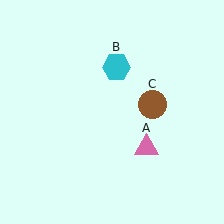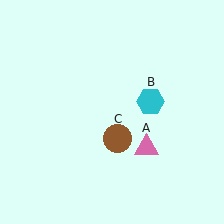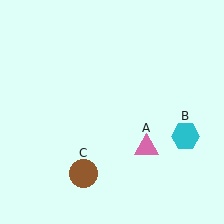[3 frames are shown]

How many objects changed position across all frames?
2 objects changed position: cyan hexagon (object B), brown circle (object C).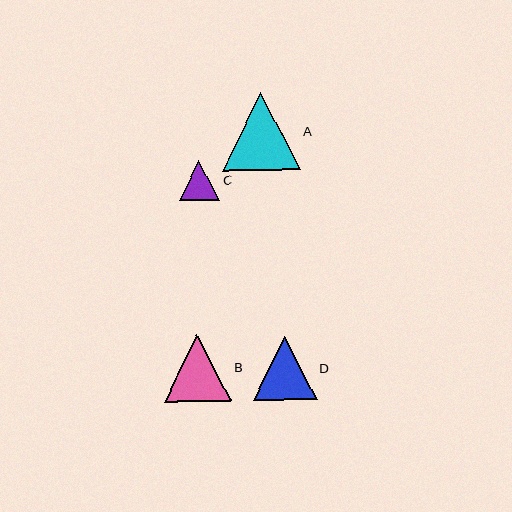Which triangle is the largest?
Triangle A is the largest with a size of approximately 78 pixels.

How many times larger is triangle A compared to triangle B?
Triangle A is approximately 1.2 times the size of triangle B.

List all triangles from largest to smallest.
From largest to smallest: A, B, D, C.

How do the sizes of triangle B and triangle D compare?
Triangle B and triangle D are approximately the same size.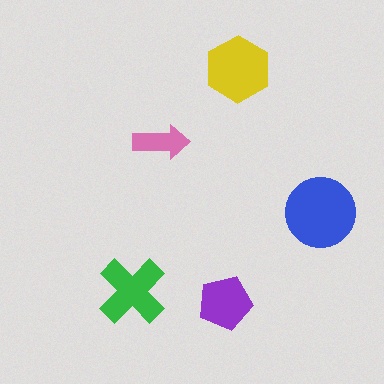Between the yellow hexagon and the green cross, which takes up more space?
The yellow hexagon.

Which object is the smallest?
The pink arrow.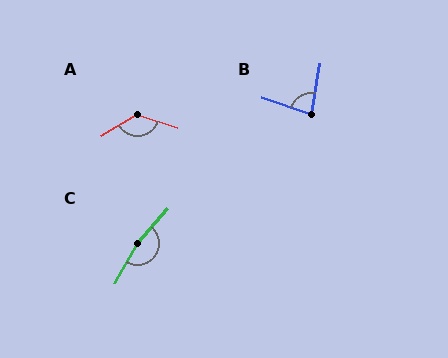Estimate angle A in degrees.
Approximately 131 degrees.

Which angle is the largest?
C, at approximately 167 degrees.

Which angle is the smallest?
B, at approximately 81 degrees.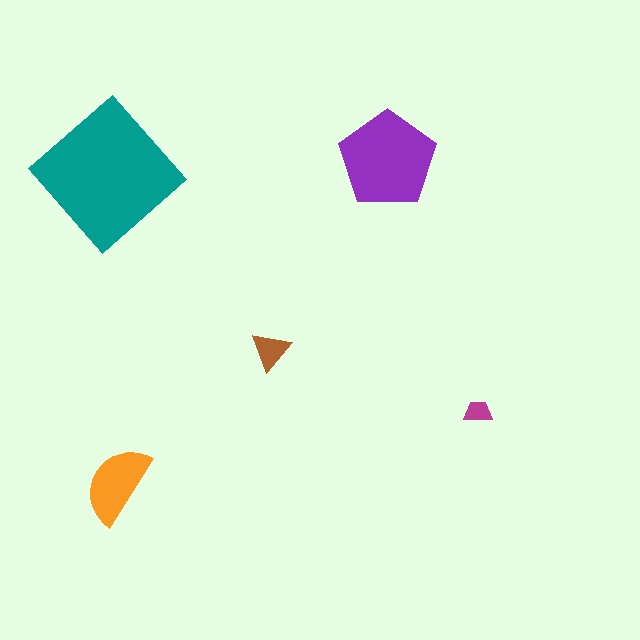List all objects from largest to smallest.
The teal diamond, the purple pentagon, the orange semicircle, the brown triangle, the magenta trapezoid.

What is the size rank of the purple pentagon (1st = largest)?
2nd.